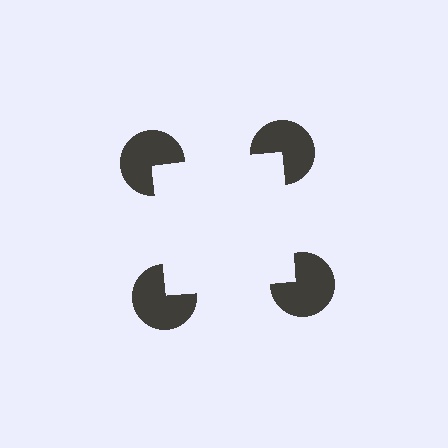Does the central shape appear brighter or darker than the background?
It typically appears slightly brighter than the background, even though no actual brightness change is drawn.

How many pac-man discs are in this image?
There are 4 — one at each vertex of the illusory square.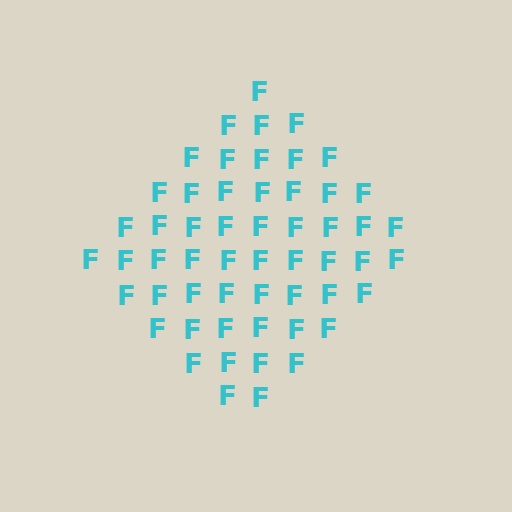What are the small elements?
The small elements are letter F's.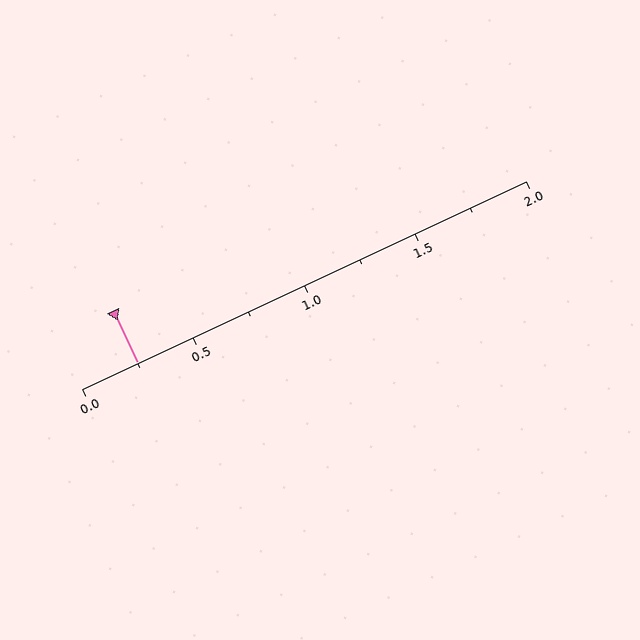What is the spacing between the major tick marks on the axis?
The major ticks are spaced 0.5 apart.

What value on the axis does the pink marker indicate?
The marker indicates approximately 0.25.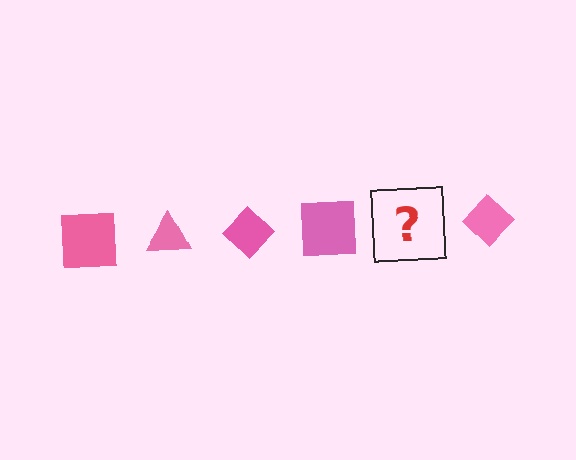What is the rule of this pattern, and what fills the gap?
The rule is that the pattern cycles through square, triangle, diamond shapes in pink. The gap should be filled with a pink triangle.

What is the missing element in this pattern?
The missing element is a pink triangle.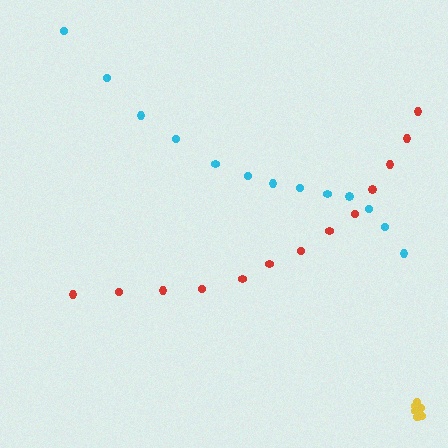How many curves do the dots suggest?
There are 3 distinct paths.